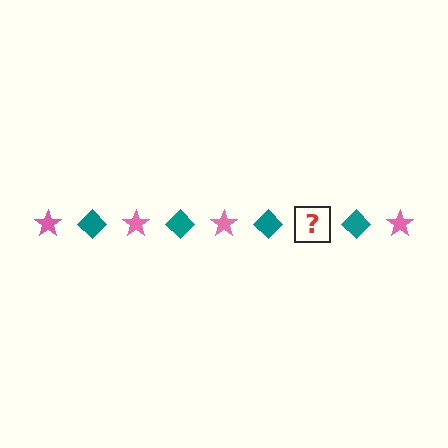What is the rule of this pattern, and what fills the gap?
The rule is that the pattern alternates between pink star and teal diamond. The gap should be filled with a pink star.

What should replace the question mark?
The question mark should be replaced with a pink star.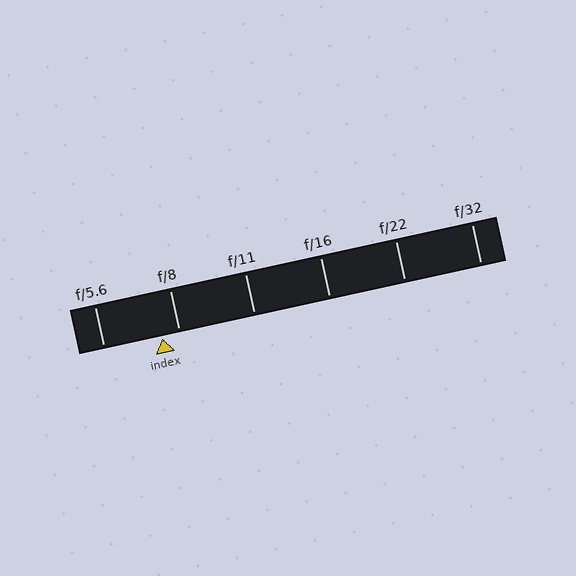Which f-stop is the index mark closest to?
The index mark is closest to f/8.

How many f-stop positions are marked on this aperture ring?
There are 6 f-stop positions marked.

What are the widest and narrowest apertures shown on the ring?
The widest aperture shown is f/5.6 and the narrowest is f/32.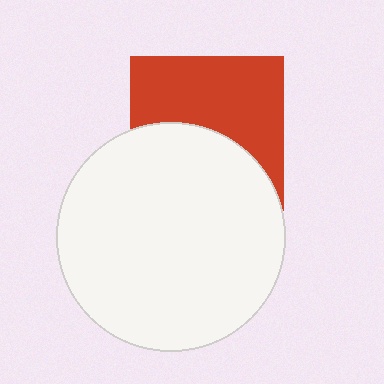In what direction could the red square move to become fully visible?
The red square could move up. That would shift it out from behind the white circle entirely.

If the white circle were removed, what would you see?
You would see the complete red square.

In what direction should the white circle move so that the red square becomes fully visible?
The white circle should move down. That is the shortest direction to clear the overlap and leave the red square fully visible.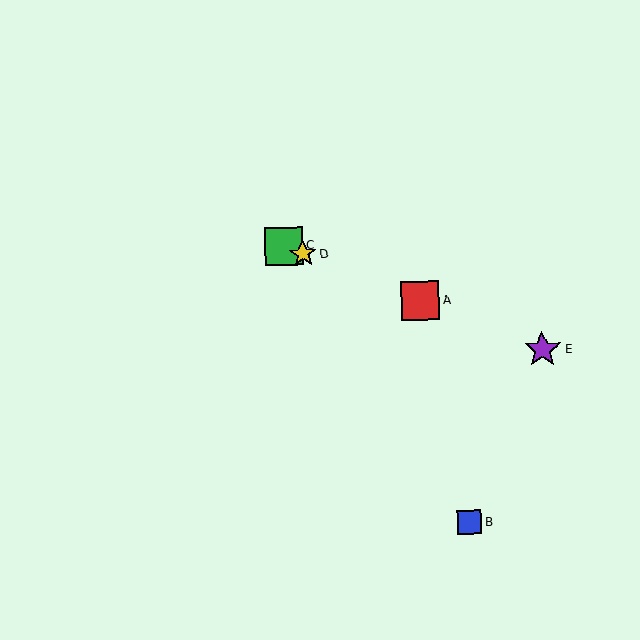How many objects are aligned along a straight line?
4 objects (A, C, D, E) are aligned along a straight line.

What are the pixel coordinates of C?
Object C is at (284, 246).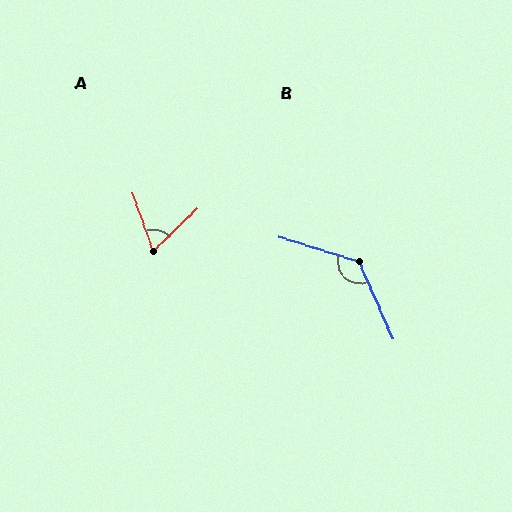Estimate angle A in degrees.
Approximately 66 degrees.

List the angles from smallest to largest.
A (66°), B (131°).